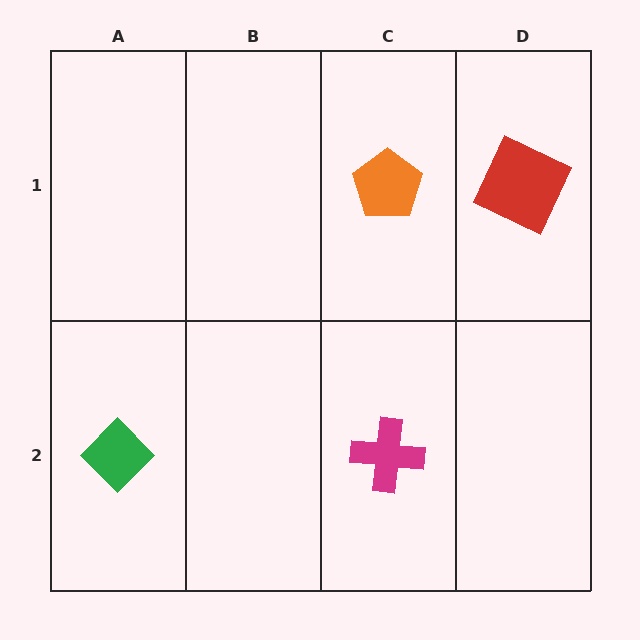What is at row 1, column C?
An orange pentagon.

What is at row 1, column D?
A red square.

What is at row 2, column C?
A magenta cross.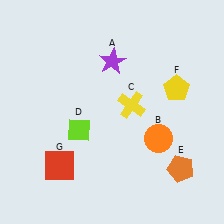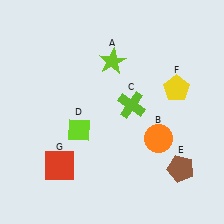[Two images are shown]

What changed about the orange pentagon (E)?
In Image 1, E is orange. In Image 2, it changed to brown.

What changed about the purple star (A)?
In Image 1, A is purple. In Image 2, it changed to lime.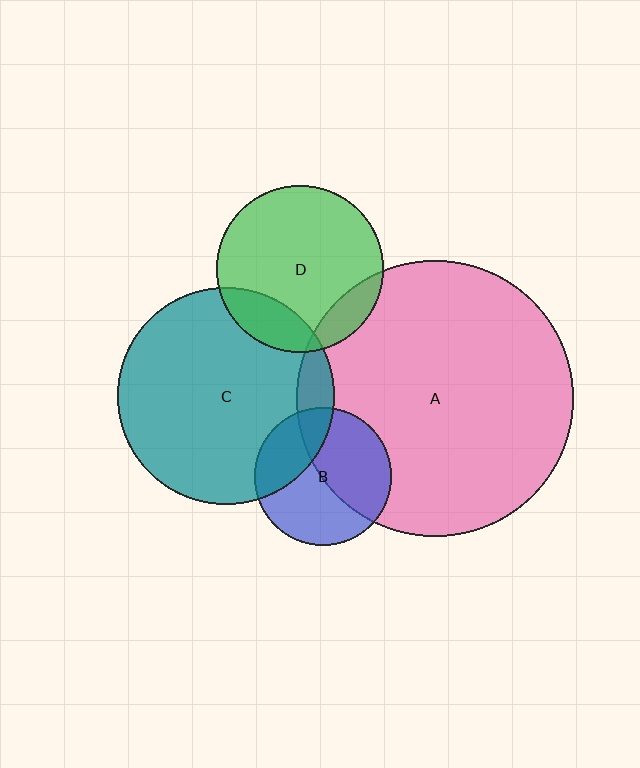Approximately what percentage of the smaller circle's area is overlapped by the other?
Approximately 10%.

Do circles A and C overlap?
Yes.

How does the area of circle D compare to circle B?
Approximately 1.5 times.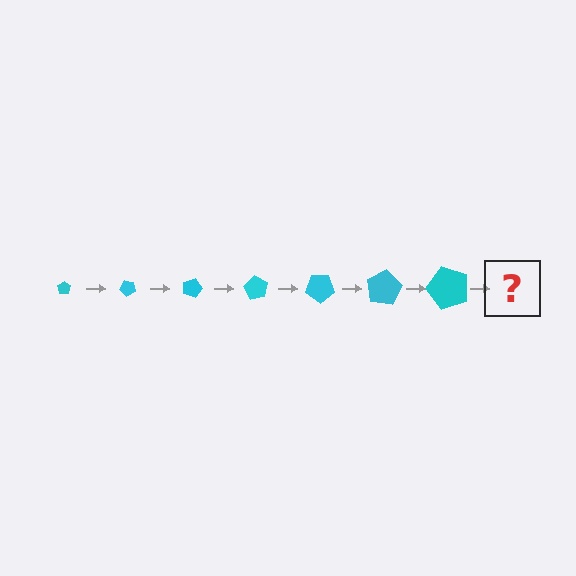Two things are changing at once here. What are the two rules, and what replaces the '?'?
The two rules are that the pentagon grows larger each step and it rotates 45 degrees each step. The '?' should be a pentagon, larger than the previous one and rotated 315 degrees from the start.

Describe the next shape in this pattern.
It should be a pentagon, larger than the previous one and rotated 315 degrees from the start.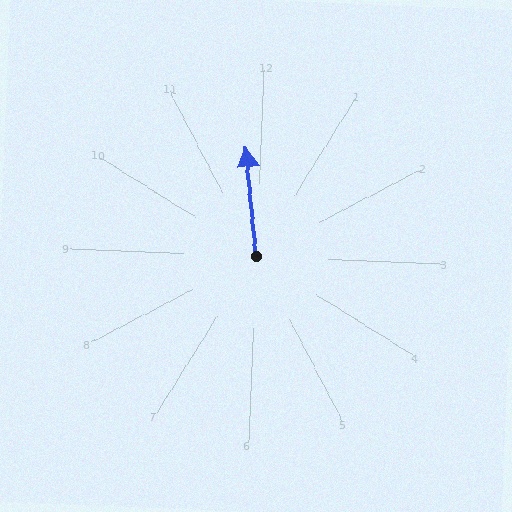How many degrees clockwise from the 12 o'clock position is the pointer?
Approximately 353 degrees.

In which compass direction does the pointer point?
North.